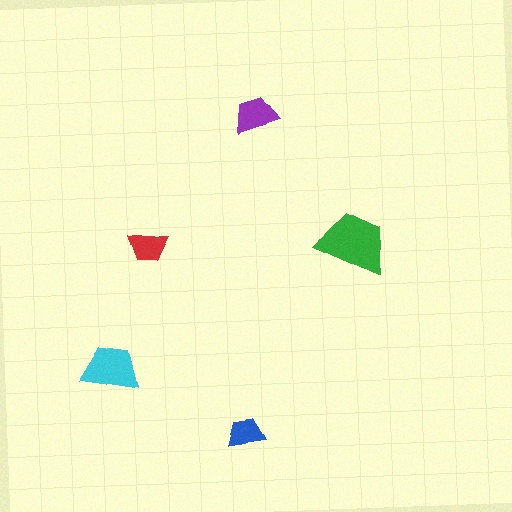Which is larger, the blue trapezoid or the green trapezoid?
The green one.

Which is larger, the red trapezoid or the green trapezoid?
The green one.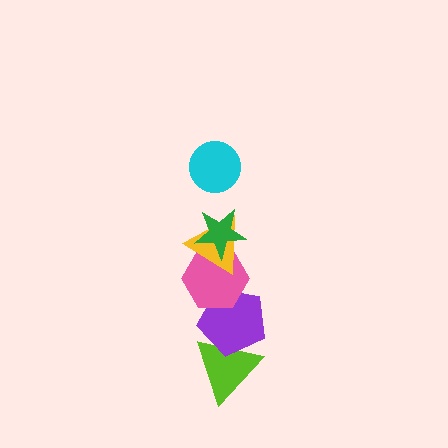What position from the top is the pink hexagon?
The pink hexagon is 4th from the top.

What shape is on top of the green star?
The cyan circle is on top of the green star.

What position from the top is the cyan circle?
The cyan circle is 1st from the top.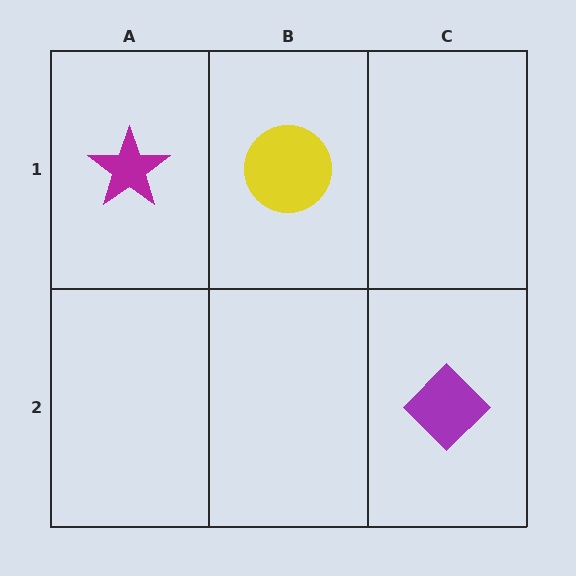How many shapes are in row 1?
2 shapes.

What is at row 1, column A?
A magenta star.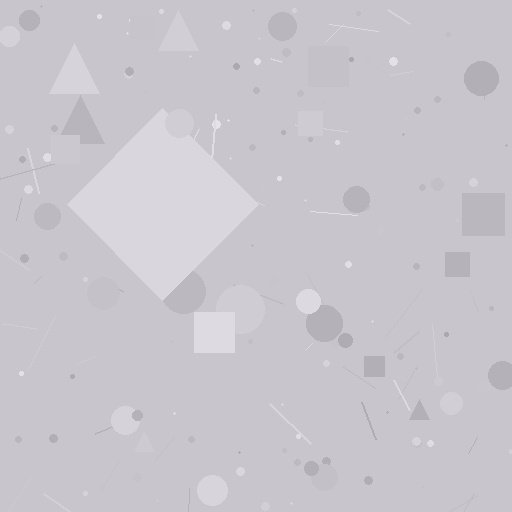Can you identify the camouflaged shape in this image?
The camouflaged shape is a diamond.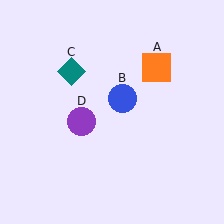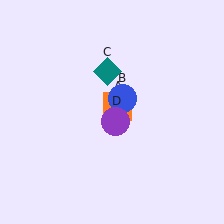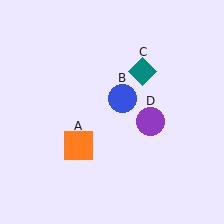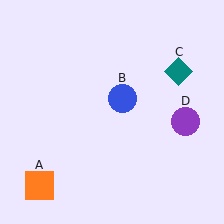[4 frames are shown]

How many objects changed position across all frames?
3 objects changed position: orange square (object A), teal diamond (object C), purple circle (object D).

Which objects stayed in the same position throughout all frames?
Blue circle (object B) remained stationary.